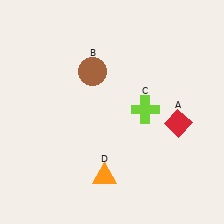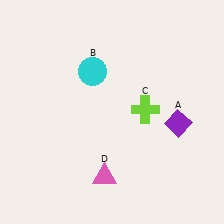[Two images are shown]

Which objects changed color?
A changed from red to purple. B changed from brown to cyan. D changed from orange to pink.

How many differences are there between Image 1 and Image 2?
There are 3 differences between the two images.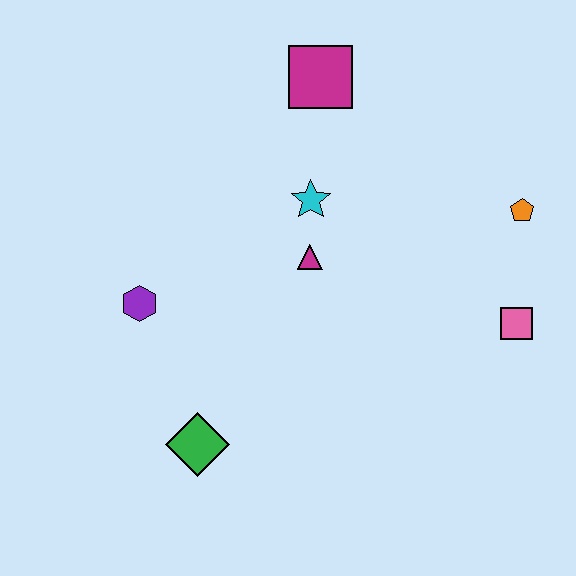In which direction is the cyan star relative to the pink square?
The cyan star is to the left of the pink square.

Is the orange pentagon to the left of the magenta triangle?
No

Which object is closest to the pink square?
The orange pentagon is closest to the pink square.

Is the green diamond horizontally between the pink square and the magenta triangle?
No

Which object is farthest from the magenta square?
The green diamond is farthest from the magenta square.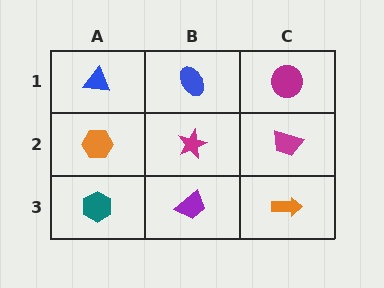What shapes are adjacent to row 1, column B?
A magenta star (row 2, column B), a blue triangle (row 1, column A), a magenta circle (row 1, column C).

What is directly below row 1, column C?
A magenta trapezoid.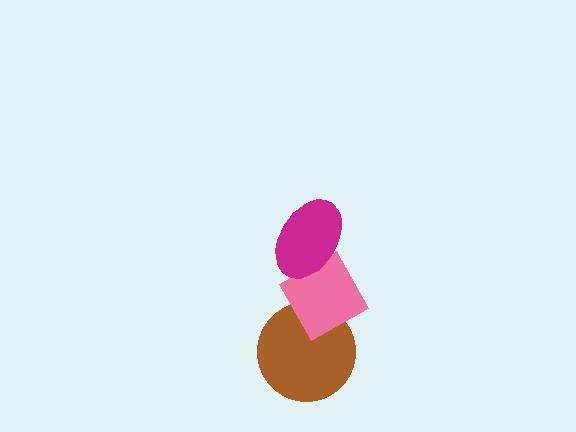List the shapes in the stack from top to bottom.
From top to bottom: the magenta ellipse, the pink diamond, the brown circle.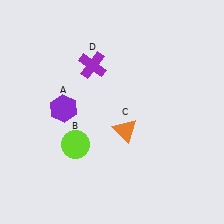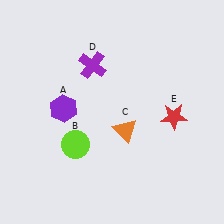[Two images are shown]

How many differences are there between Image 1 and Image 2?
There is 1 difference between the two images.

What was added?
A red star (E) was added in Image 2.